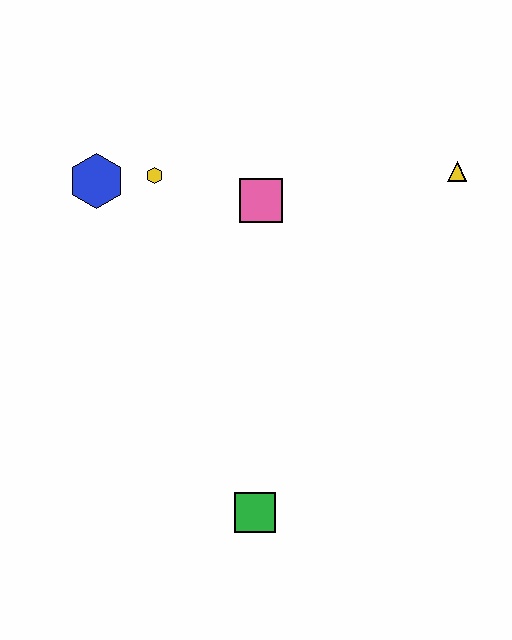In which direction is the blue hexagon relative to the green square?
The blue hexagon is above the green square.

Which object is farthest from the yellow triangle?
The green square is farthest from the yellow triangle.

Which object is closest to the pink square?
The yellow hexagon is closest to the pink square.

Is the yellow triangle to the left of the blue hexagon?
No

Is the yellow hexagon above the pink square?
Yes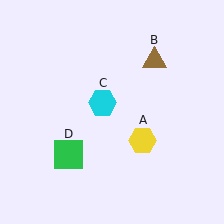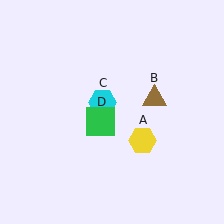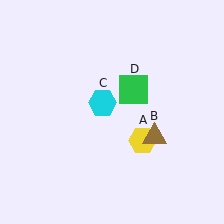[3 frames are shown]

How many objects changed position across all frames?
2 objects changed position: brown triangle (object B), green square (object D).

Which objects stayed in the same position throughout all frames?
Yellow hexagon (object A) and cyan hexagon (object C) remained stationary.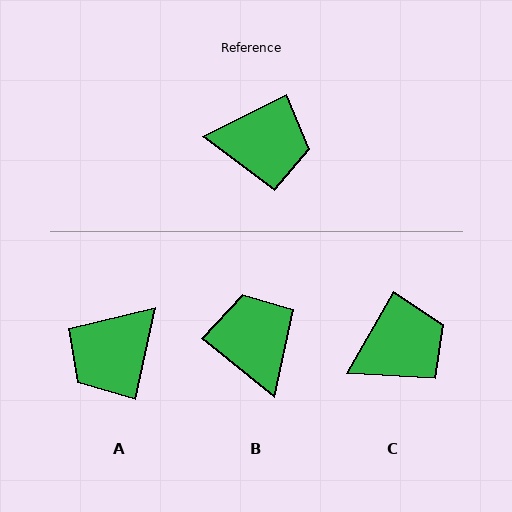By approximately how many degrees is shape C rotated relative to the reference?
Approximately 33 degrees counter-clockwise.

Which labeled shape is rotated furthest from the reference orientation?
A, about 129 degrees away.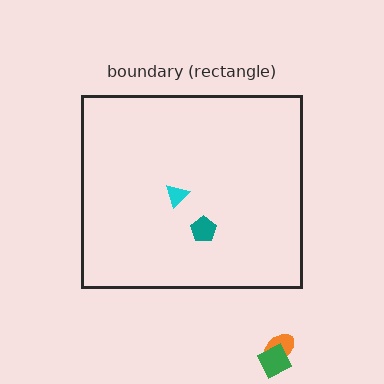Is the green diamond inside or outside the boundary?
Outside.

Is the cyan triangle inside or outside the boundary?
Inside.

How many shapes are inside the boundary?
2 inside, 2 outside.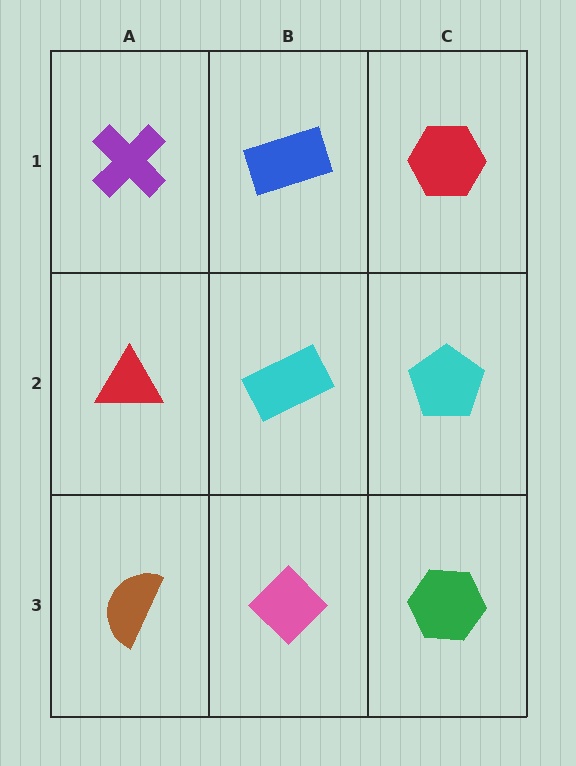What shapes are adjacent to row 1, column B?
A cyan rectangle (row 2, column B), a purple cross (row 1, column A), a red hexagon (row 1, column C).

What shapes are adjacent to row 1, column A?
A red triangle (row 2, column A), a blue rectangle (row 1, column B).